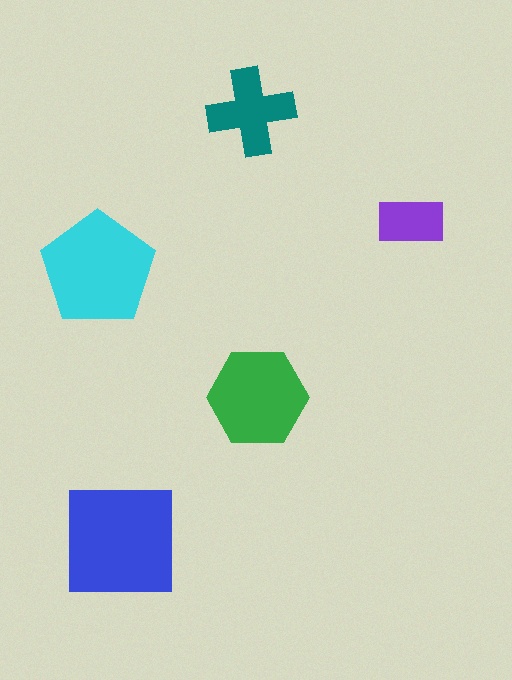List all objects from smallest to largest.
The purple rectangle, the teal cross, the green hexagon, the cyan pentagon, the blue square.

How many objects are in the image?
There are 5 objects in the image.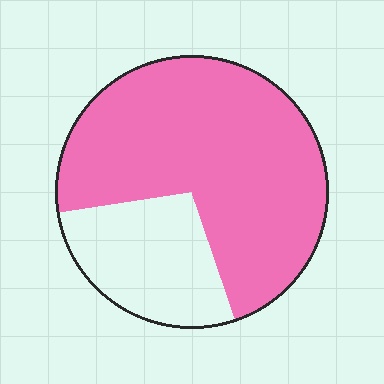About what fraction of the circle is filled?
About three quarters (3/4).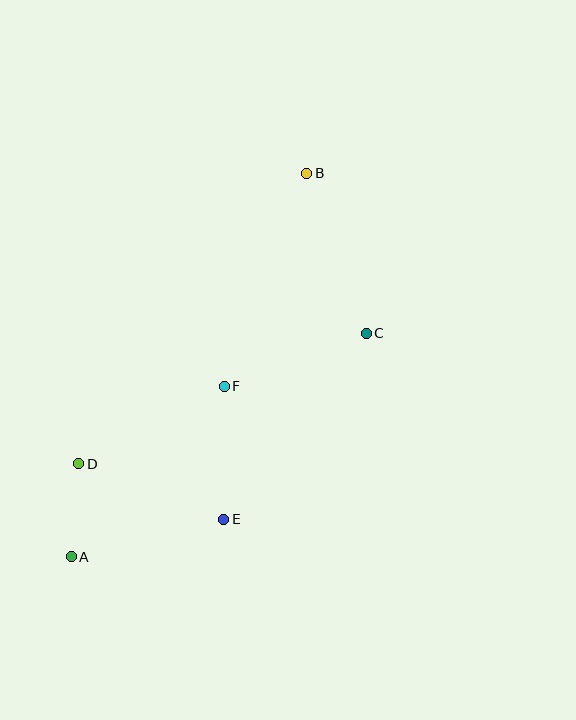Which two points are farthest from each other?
Points A and B are farthest from each other.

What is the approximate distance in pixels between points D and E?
The distance between D and E is approximately 155 pixels.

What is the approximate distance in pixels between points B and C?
The distance between B and C is approximately 171 pixels.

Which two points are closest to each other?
Points A and D are closest to each other.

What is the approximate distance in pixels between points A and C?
The distance between A and C is approximately 370 pixels.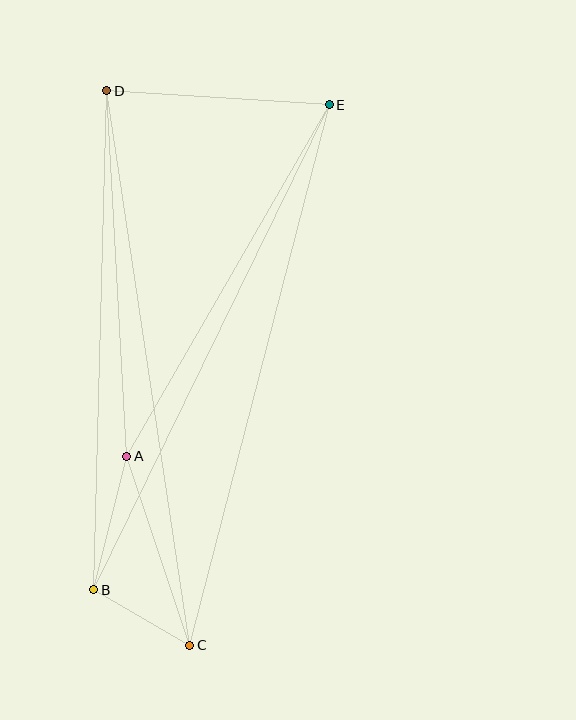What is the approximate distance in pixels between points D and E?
The distance between D and E is approximately 223 pixels.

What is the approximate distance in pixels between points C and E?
The distance between C and E is approximately 559 pixels.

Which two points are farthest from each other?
Points C and D are farthest from each other.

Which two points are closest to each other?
Points B and C are closest to each other.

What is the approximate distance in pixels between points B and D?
The distance between B and D is approximately 499 pixels.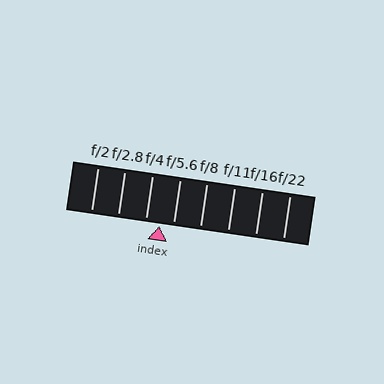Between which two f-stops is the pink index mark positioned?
The index mark is between f/4 and f/5.6.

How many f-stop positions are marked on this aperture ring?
There are 8 f-stop positions marked.